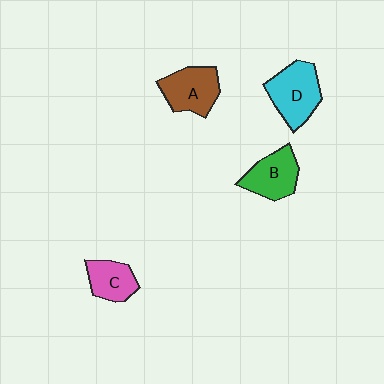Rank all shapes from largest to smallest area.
From largest to smallest: D (cyan), A (brown), B (green), C (pink).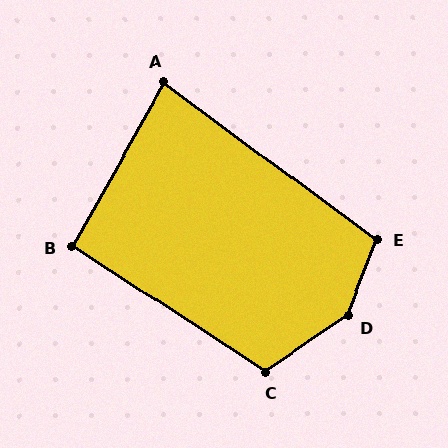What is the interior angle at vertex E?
Approximately 105 degrees (obtuse).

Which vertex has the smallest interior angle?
A, at approximately 83 degrees.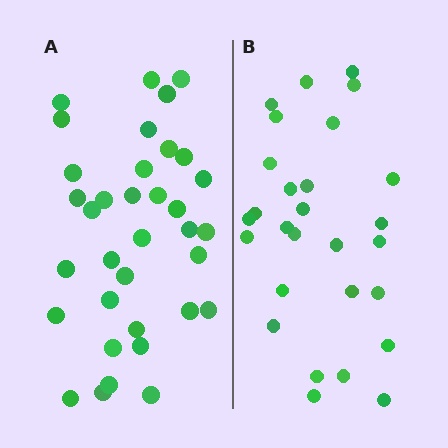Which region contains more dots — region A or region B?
Region A (the left region) has more dots.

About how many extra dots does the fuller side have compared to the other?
Region A has roughly 8 or so more dots than region B.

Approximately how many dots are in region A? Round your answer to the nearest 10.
About 40 dots. (The exact count is 35, which rounds to 40.)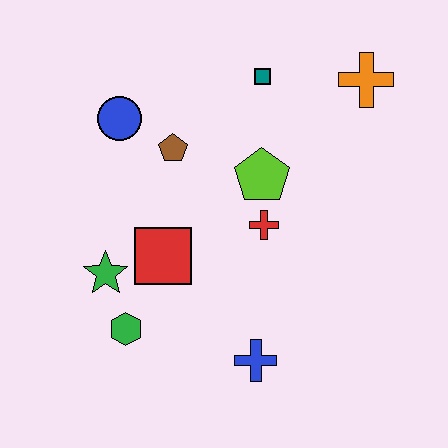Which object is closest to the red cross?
The lime pentagon is closest to the red cross.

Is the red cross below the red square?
No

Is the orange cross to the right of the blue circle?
Yes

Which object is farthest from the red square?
The orange cross is farthest from the red square.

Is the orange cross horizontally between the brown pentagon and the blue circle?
No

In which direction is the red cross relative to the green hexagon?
The red cross is to the right of the green hexagon.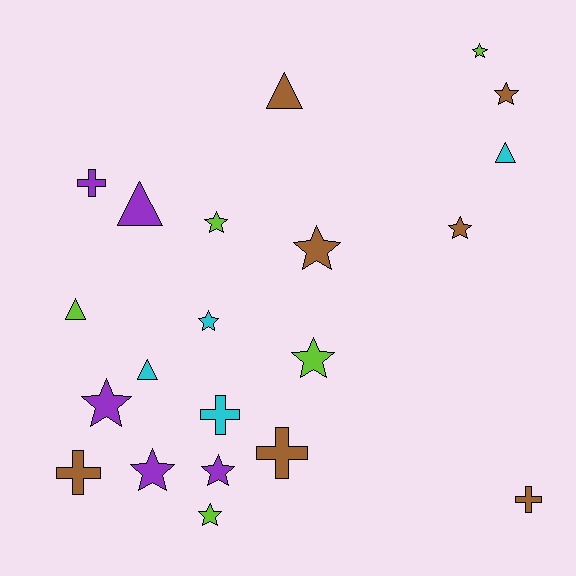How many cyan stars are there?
There is 1 cyan star.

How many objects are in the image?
There are 21 objects.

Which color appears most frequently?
Brown, with 7 objects.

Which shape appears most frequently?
Star, with 11 objects.